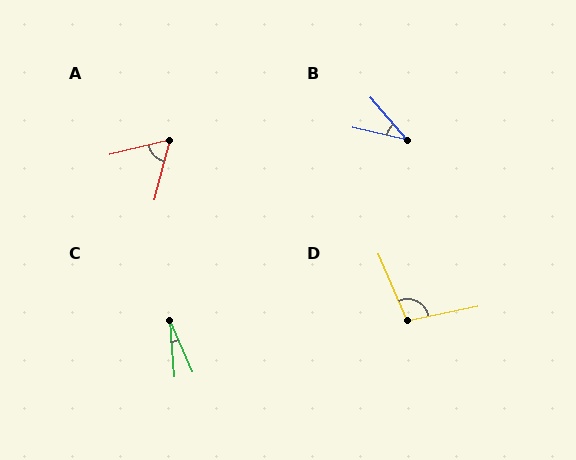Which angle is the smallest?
C, at approximately 20 degrees.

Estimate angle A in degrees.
Approximately 61 degrees.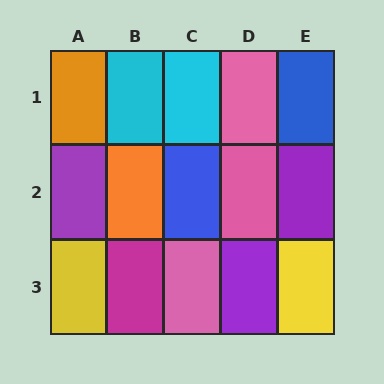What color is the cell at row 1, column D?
Pink.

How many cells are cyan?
2 cells are cyan.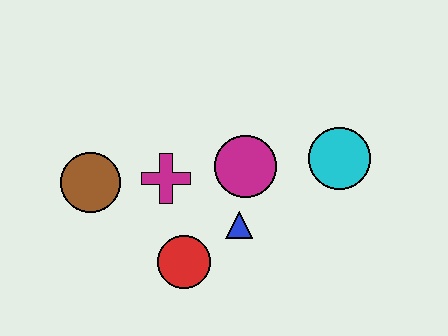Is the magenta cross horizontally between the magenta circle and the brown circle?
Yes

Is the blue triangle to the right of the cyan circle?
No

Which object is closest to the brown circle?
The magenta cross is closest to the brown circle.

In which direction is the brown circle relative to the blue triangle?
The brown circle is to the left of the blue triangle.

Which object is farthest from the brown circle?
The cyan circle is farthest from the brown circle.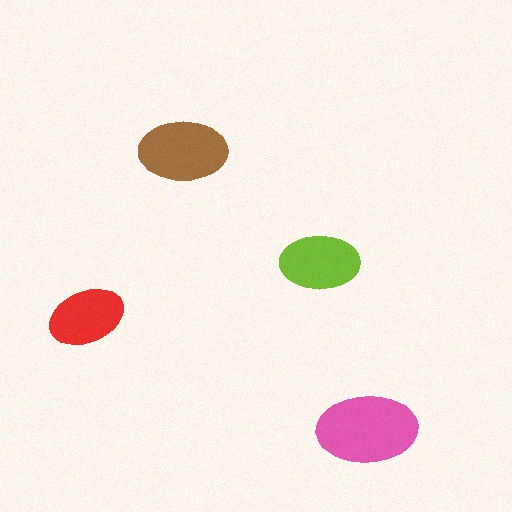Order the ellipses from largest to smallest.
the pink one, the brown one, the lime one, the red one.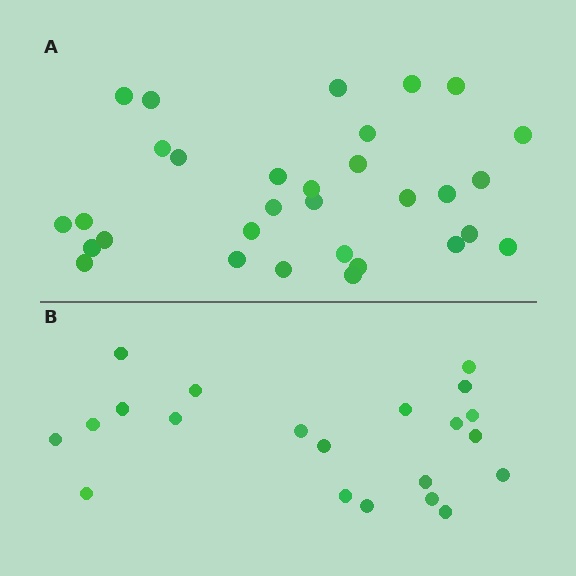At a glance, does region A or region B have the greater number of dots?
Region A (the top region) has more dots.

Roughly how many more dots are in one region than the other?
Region A has roughly 10 or so more dots than region B.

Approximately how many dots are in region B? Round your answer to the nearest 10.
About 20 dots. (The exact count is 21, which rounds to 20.)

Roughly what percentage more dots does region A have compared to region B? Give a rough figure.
About 50% more.